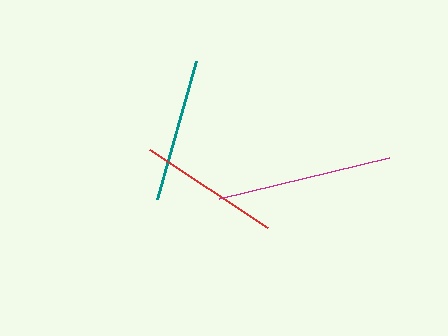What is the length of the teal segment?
The teal segment is approximately 143 pixels long.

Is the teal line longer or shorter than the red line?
The teal line is longer than the red line.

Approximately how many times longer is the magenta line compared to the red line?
The magenta line is approximately 1.2 times the length of the red line.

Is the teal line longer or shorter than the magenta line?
The magenta line is longer than the teal line.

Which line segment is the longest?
The magenta line is the longest at approximately 174 pixels.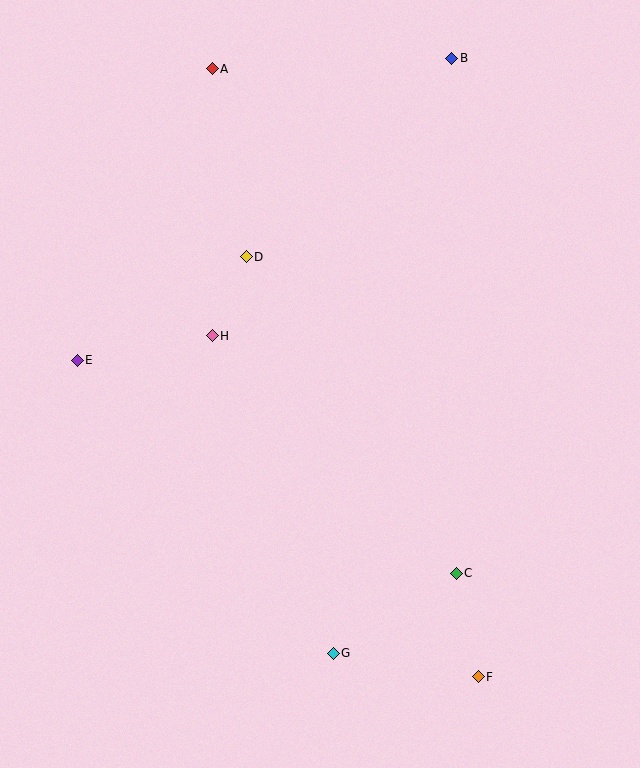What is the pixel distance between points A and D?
The distance between A and D is 191 pixels.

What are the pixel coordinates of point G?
Point G is at (333, 653).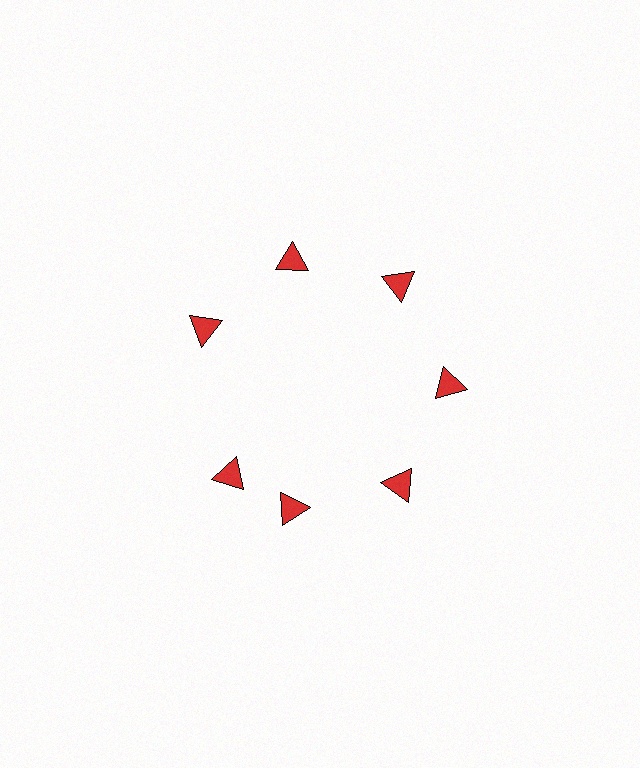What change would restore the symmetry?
The symmetry would be restored by rotating it back into even spacing with its neighbors so that all 7 triangles sit at equal angles and equal distance from the center.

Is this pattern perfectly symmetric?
No. The 7 red triangles are arranged in a ring, but one element near the 8 o'clock position is rotated out of alignment along the ring, breaking the 7-fold rotational symmetry.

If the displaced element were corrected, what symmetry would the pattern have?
It would have 7-fold rotational symmetry — the pattern would map onto itself every 51 degrees.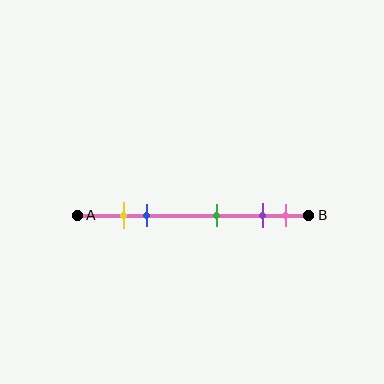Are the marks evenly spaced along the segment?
No, the marks are not evenly spaced.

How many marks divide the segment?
There are 5 marks dividing the segment.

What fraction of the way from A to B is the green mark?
The green mark is approximately 60% (0.6) of the way from A to B.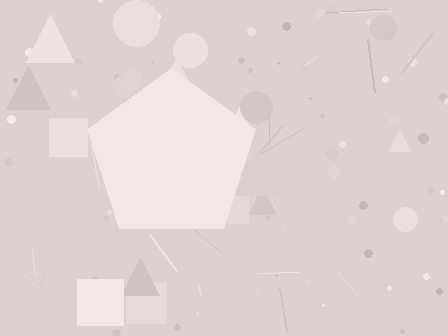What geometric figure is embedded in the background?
A pentagon is embedded in the background.